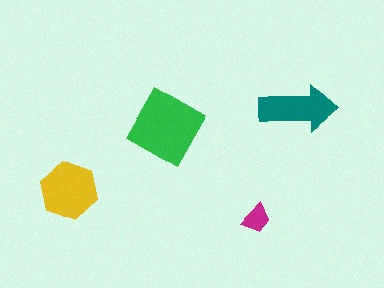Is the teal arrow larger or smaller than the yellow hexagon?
Smaller.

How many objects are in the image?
There are 4 objects in the image.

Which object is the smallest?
The magenta trapezoid.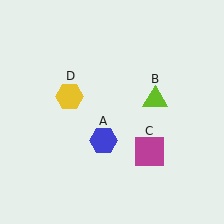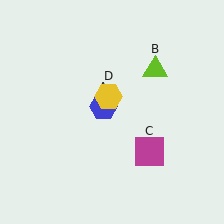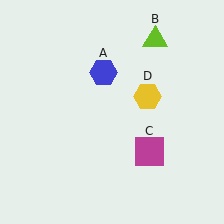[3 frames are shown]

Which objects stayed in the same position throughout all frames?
Magenta square (object C) remained stationary.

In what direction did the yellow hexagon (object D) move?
The yellow hexagon (object D) moved right.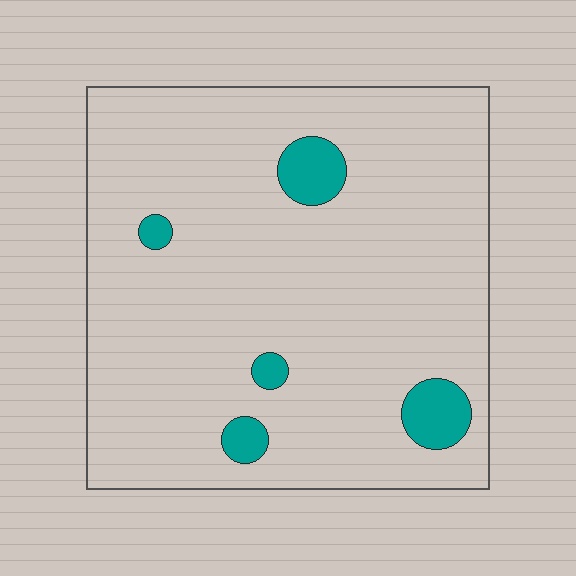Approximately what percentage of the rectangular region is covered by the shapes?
Approximately 5%.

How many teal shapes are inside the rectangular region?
5.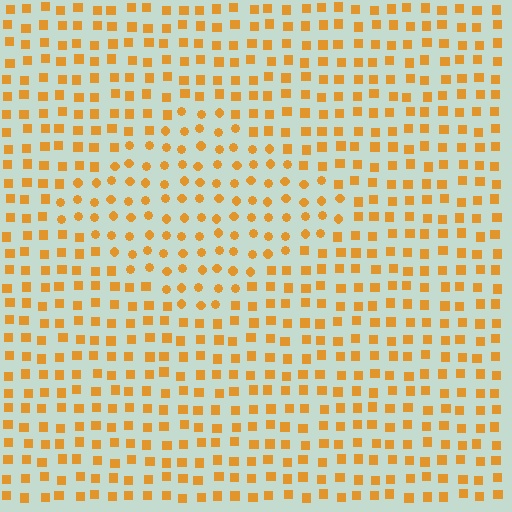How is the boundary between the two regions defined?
The boundary is defined by a change in element shape: circles inside vs. squares outside. All elements share the same color and spacing.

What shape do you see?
I see a diamond.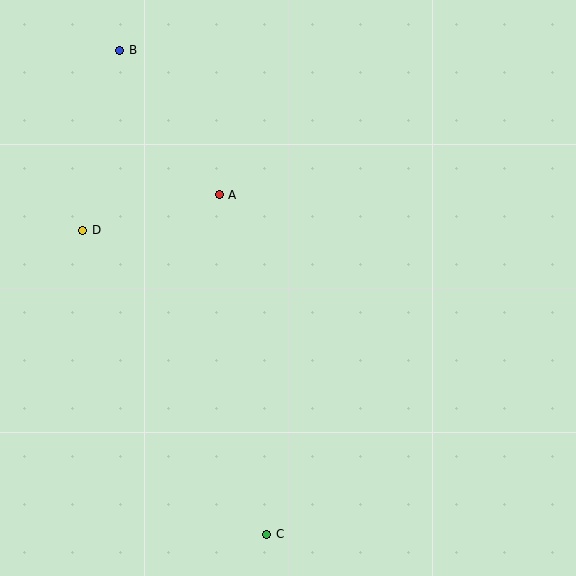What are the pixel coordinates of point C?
Point C is at (267, 534).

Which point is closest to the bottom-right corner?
Point C is closest to the bottom-right corner.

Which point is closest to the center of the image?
Point A at (219, 195) is closest to the center.